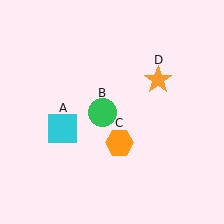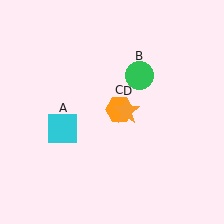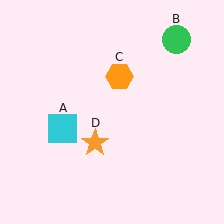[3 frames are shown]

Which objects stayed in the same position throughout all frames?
Cyan square (object A) remained stationary.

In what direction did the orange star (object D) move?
The orange star (object D) moved down and to the left.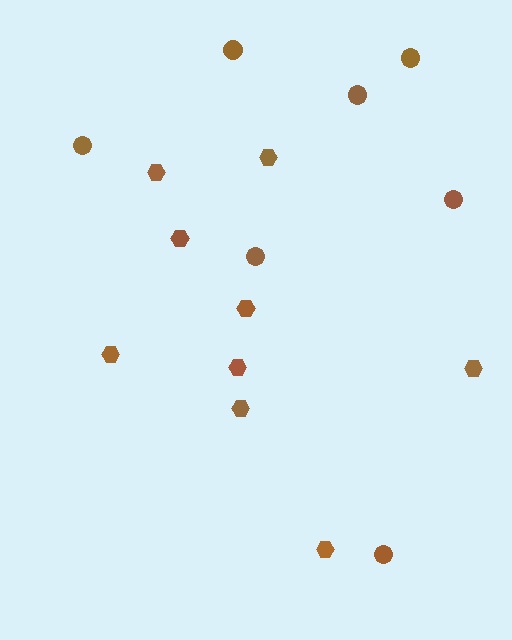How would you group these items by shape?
There are 2 groups: one group of circles (7) and one group of hexagons (9).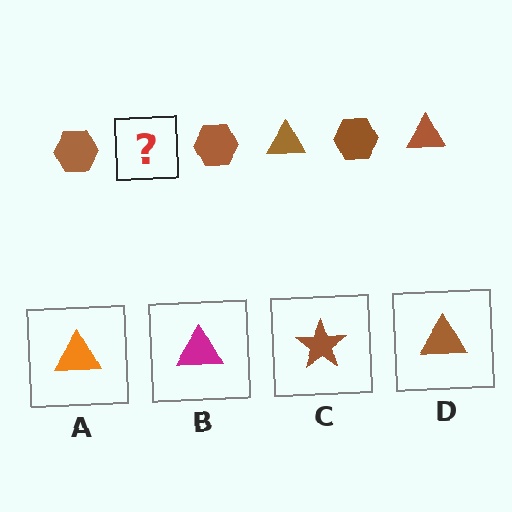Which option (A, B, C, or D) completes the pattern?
D.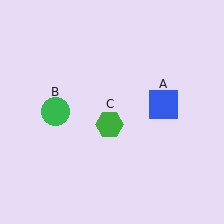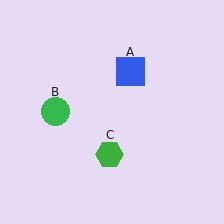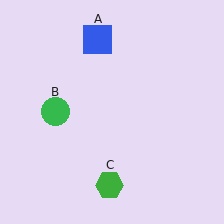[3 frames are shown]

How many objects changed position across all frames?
2 objects changed position: blue square (object A), green hexagon (object C).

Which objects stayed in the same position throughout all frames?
Green circle (object B) remained stationary.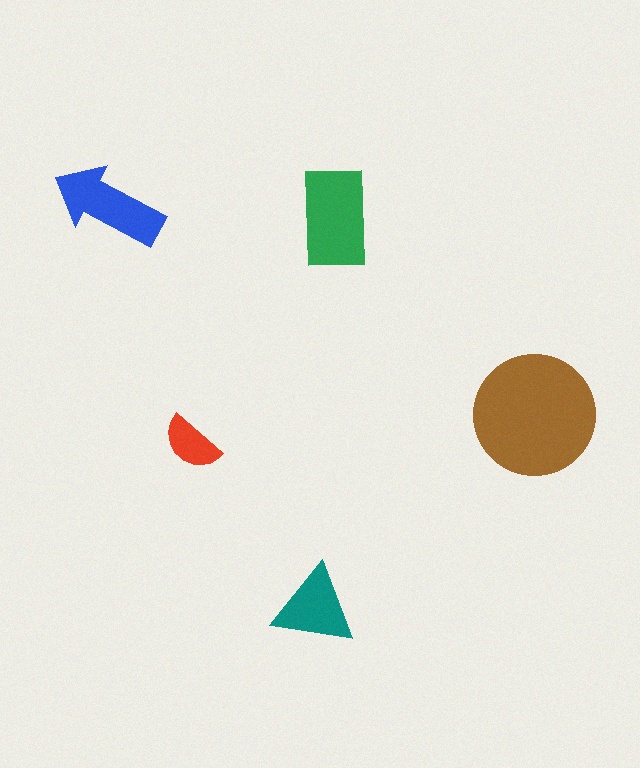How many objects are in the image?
There are 5 objects in the image.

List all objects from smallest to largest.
The red semicircle, the teal triangle, the blue arrow, the green rectangle, the brown circle.